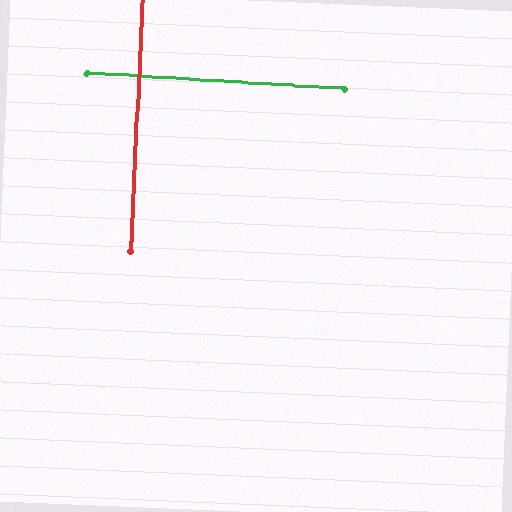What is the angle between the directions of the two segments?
Approximately 89 degrees.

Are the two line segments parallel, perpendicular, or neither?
Perpendicular — they meet at approximately 89°.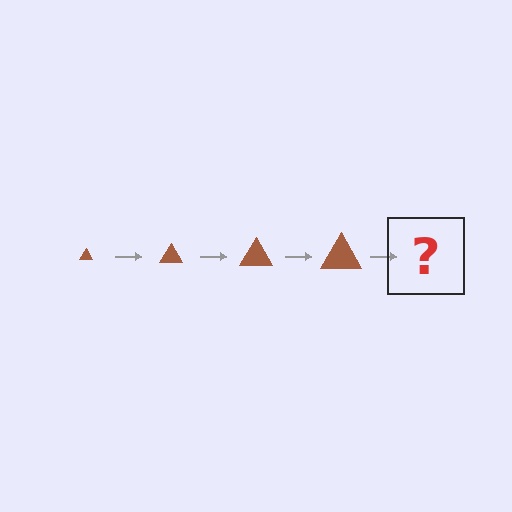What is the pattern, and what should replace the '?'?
The pattern is that the triangle gets progressively larger each step. The '?' should be a brown triangle, larger than the previous one.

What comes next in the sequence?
The next element should be a brown triangle, larger than the previous one.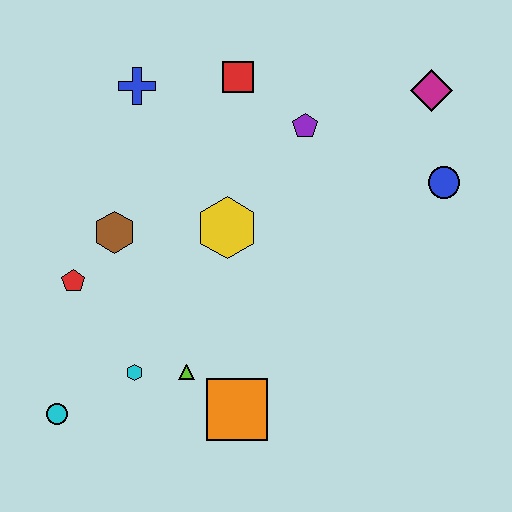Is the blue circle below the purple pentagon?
Yes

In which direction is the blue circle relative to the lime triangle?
The blue circle is to the right of the lime triangle.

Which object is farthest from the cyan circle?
The magenta diamond is farthest from the cyan circle.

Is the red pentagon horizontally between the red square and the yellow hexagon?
No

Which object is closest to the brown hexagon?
The red pentagon is closest to the brown hexagon.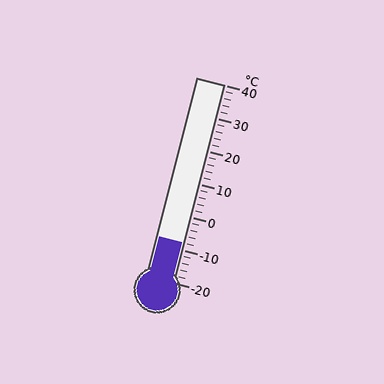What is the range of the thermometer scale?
The thermometer scale ranges from -20°C to 40°C.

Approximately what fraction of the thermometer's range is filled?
The thermometer is filled to approximately 20% of its range.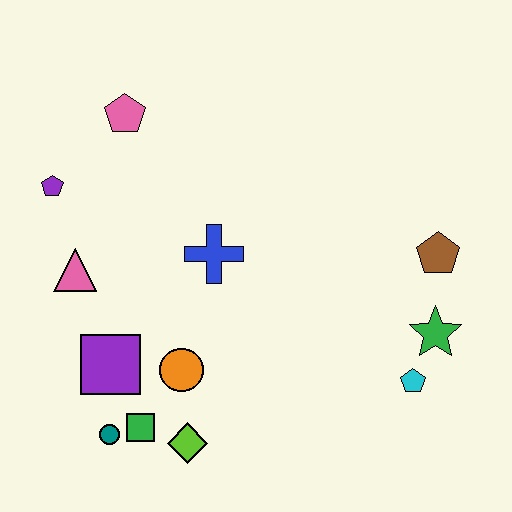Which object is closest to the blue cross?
The orange circle is closest to the blue cross.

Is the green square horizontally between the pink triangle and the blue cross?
Yes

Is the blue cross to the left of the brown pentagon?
Yes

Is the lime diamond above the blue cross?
No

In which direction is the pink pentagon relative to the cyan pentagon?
The pink pentagon is to the left of the cyan pentagon.